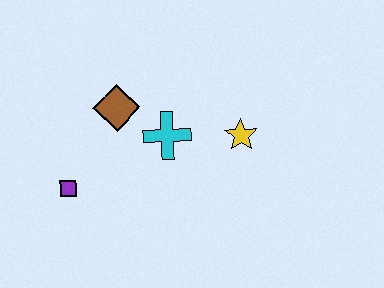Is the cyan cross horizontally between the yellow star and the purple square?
Yes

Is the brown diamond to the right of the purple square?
Yes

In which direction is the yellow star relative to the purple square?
The yellow star is to the right of the purple square.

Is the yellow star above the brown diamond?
No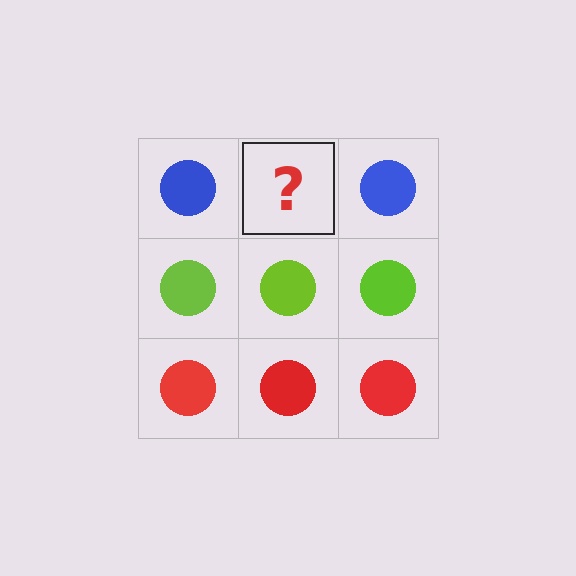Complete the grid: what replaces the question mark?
The question mark should be replaced with a blue circle.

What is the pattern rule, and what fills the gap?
The rule is that each row has a consistent color. The gap should be filled with a blue circle.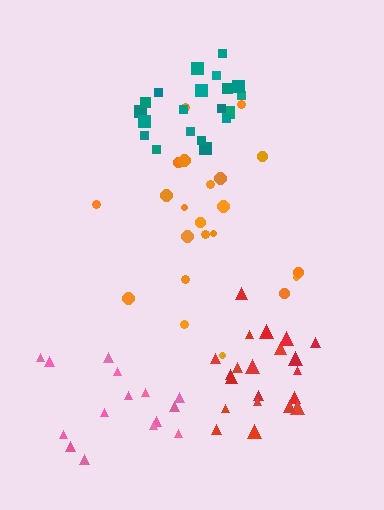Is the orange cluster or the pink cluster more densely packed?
Pink.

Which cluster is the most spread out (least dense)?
Orange.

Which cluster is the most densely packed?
Teal.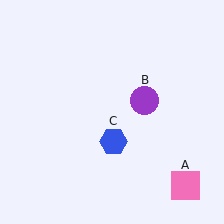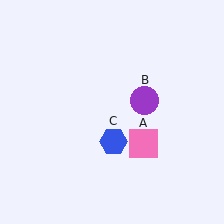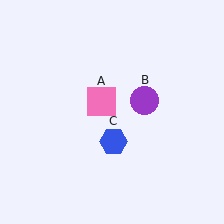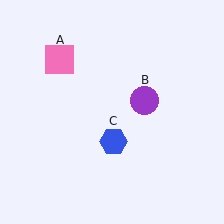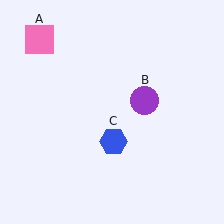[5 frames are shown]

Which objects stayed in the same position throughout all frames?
Purple circle (object B) and blue hexagon (object C) remained stationary.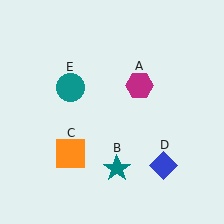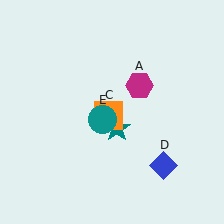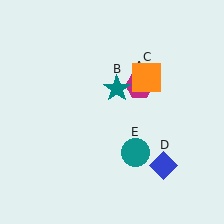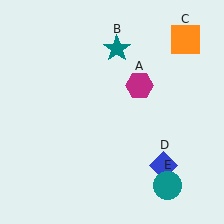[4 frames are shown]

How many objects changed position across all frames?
3 objects changed position: teal star (object B), orange square (object C), teal circle (object E).